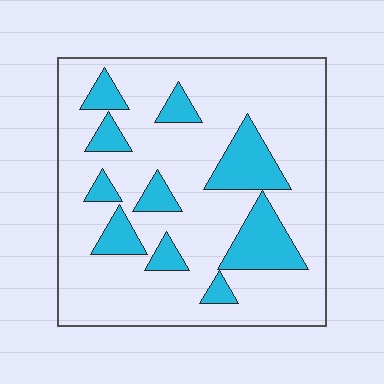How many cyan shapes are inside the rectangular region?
10.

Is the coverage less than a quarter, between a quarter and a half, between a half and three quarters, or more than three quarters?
Less than a quarter.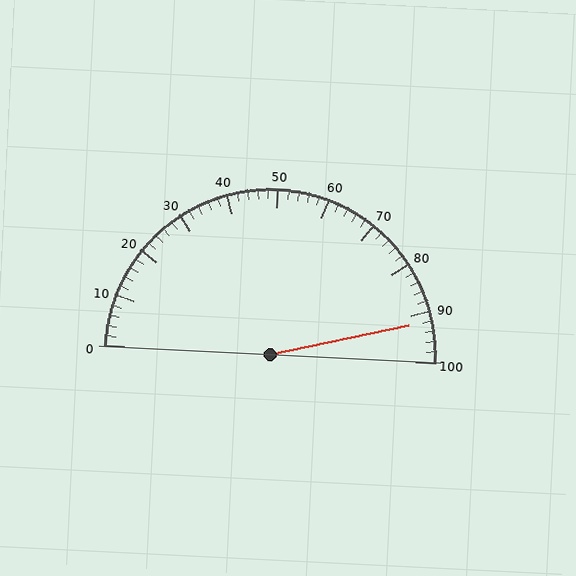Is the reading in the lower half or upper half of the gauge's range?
The reading is in the upper half of the range (0 to 100).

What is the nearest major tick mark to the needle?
The nearest major tick mark is 90.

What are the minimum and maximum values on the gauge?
The gauge ranges from 0 to 100.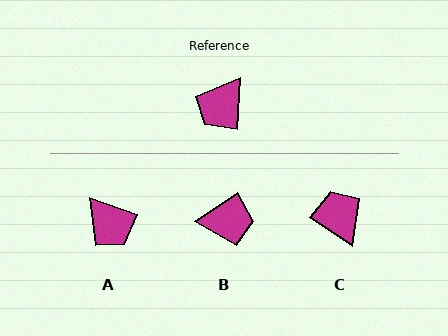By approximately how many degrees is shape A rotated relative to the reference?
Approximately 74 degrees counter-clockwise.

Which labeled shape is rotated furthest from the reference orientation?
B, about 127 degrees away.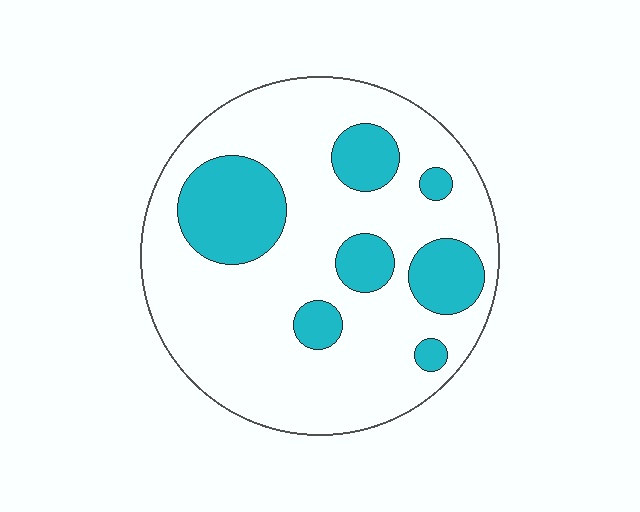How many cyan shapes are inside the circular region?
7.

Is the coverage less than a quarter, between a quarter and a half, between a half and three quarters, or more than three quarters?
Less than a quarter.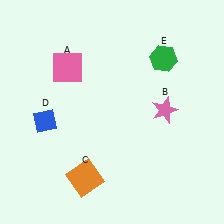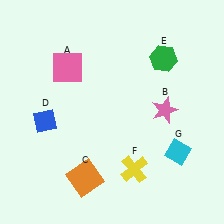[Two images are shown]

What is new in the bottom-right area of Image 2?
A yellow cross (F) was added in the bottom-right area of Image 2.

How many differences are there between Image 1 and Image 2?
There are 2 differences between the two images.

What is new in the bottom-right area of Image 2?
A cyan diamond (G) was added in the bottom-right area of Image 2.